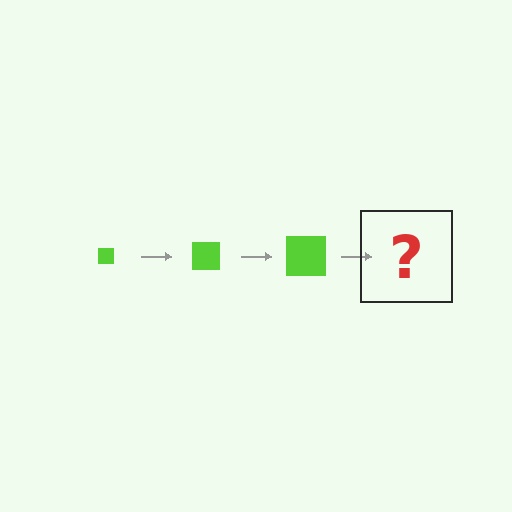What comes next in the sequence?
The next element should be a lime square, larger than the previous one.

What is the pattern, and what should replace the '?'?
The pattern is that the square gets progressively larger each step. The '?' should be a lime square, larger than the previous one.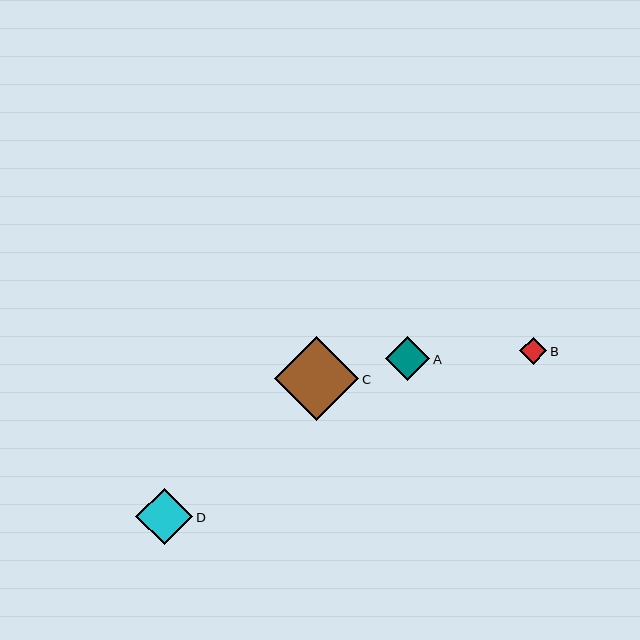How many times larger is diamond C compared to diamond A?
Diamond C is approximately 1.9 times the size of diamond A.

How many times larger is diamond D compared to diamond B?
Diamond D is approximately 2.1 times the size of diamond B.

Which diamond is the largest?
Diamond C is the largest with a size of approximately 84 pixels.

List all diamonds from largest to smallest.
From largest to smallest: C, D, A, B.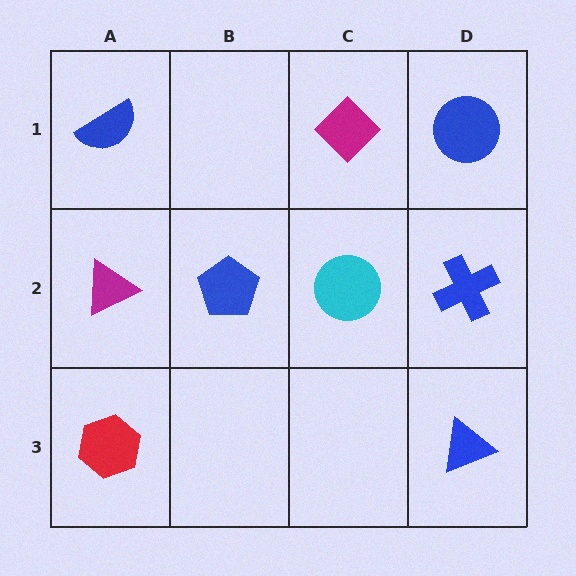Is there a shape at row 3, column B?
No, that cell is empty.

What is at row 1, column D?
A blue circle.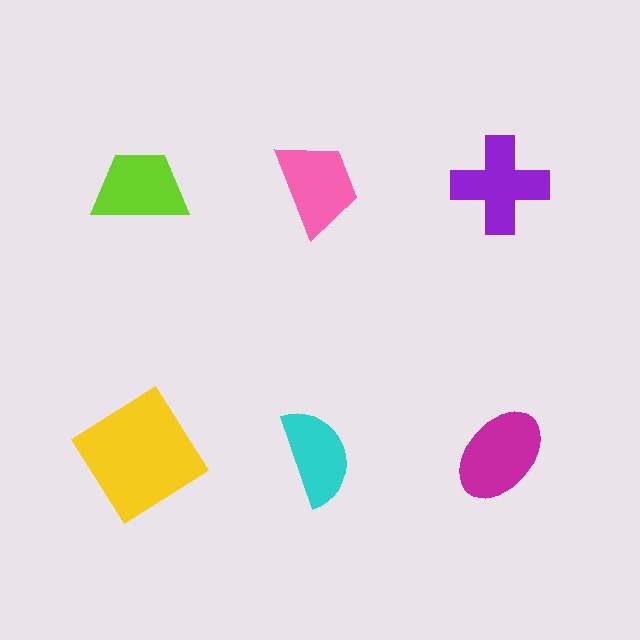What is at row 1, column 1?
A lime trapezoid.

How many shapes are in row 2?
3 shapes.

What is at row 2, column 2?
A cyan semicircle.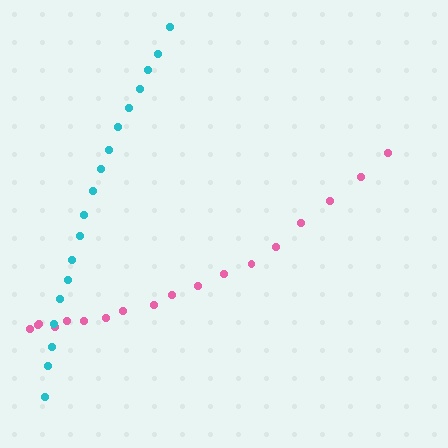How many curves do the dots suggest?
There are 2 distinct paths.